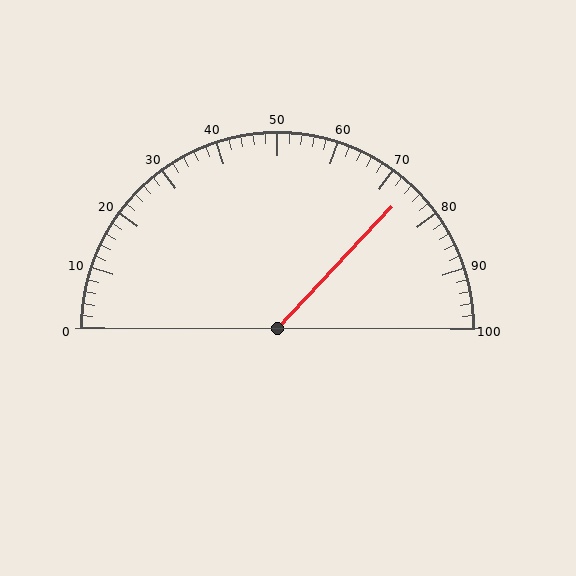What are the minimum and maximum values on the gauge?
The gauge ranges from 0 to 100.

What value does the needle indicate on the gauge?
The needle indicates approximately 74.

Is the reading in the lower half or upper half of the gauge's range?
The reading is in the upper half of the range (0 to 100).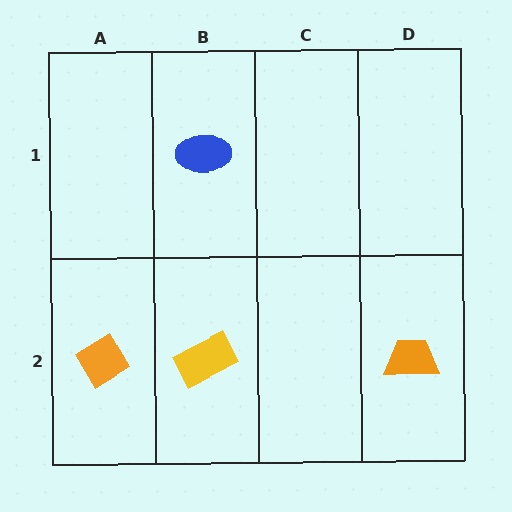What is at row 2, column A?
An orange diamond.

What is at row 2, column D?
An orange trapezoid.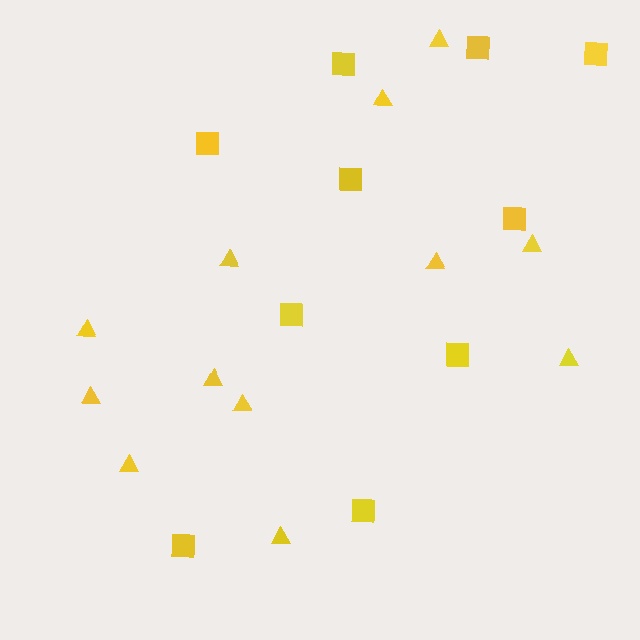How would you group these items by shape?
There are 2 groups: one group of triangles (12) and one group of squares (10).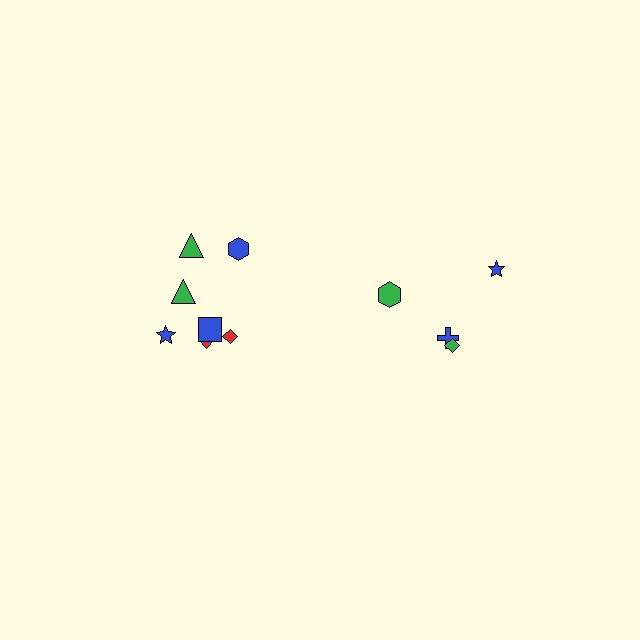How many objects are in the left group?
There are 7 objects.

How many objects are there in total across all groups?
There are 11 objects.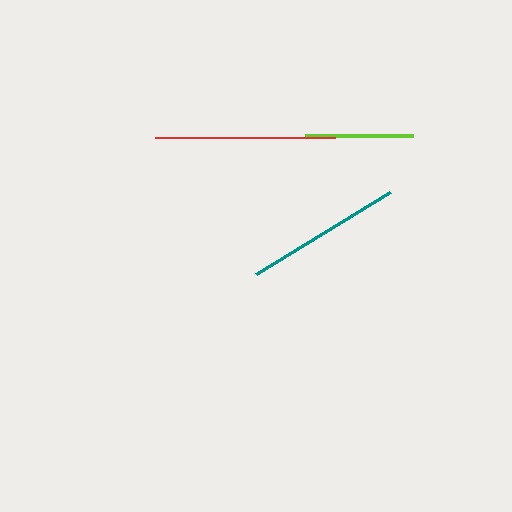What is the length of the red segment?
The red segment is approximately 180 pixels long.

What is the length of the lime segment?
The lime segment is approximately 108 pixels long.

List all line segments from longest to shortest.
From longest to shortest: red, teal, lime.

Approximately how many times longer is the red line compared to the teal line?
The red line is approximately 1.2 times the length of the teal line.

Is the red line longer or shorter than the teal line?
The red line is longer than the teal line.